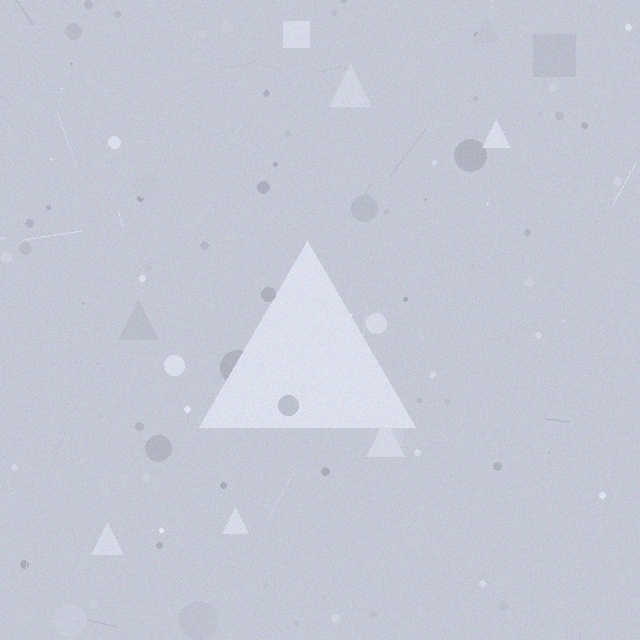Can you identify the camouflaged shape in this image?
The camouflaged shape is a triangle.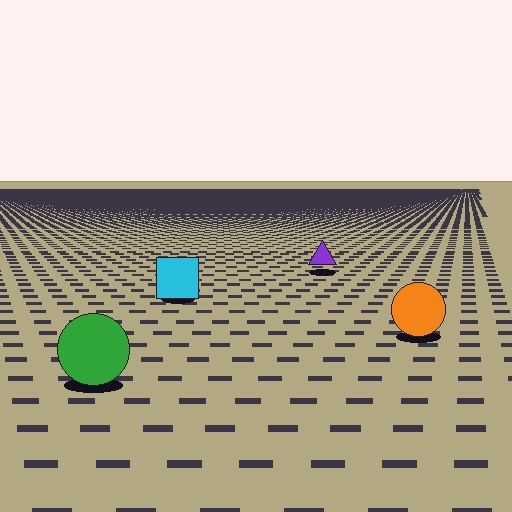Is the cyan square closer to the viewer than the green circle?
No. The green circle is closer — you can tell from the texture gradient: the ground texture is coarser near it.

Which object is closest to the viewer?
The green circle is closest. The texture marks near it are larger and more spread out.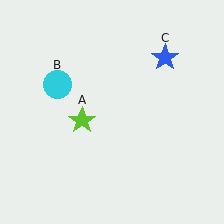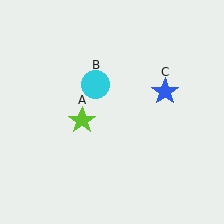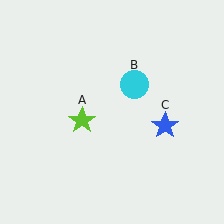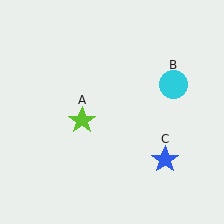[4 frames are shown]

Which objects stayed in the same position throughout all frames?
Lime star (object A) remained stationary.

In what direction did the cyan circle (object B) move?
The cyan circle (object B) moved right.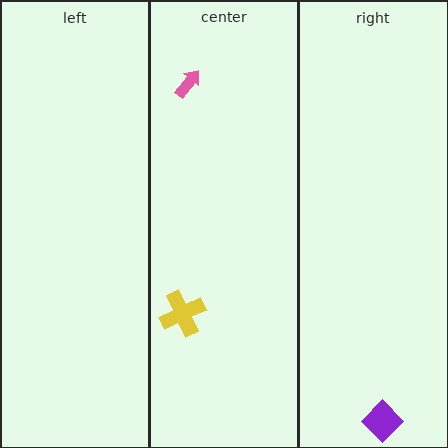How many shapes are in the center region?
2.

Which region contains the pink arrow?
The center region.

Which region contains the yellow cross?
The center region.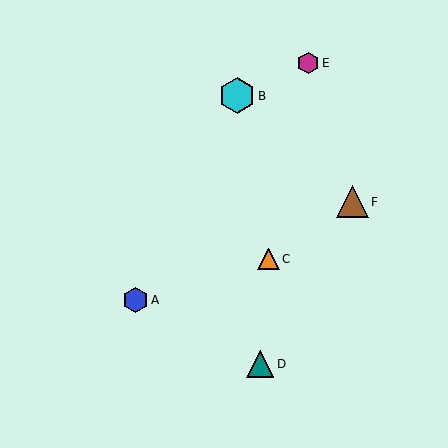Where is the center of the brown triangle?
The center of the brown triangle is at (352, 202).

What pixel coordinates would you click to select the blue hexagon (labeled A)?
Click at (135, 300) to select the blue hexagon A.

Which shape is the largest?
The cyan hexagon (labeled B) is the largest.